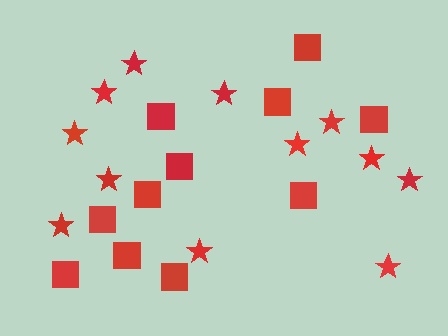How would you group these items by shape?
There are 2 groups: one group of stars (12) and one group of squares (11).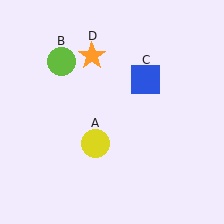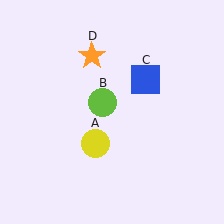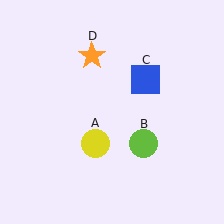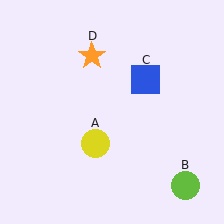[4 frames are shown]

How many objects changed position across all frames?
1 object changed position: lime circle (object B).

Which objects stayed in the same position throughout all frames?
Yellow circle (object A) and blue square (object C) and orange star (object D) remained stationary.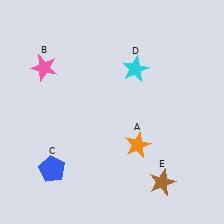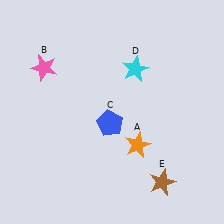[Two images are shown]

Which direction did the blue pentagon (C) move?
The blue pentagon (C) moved right.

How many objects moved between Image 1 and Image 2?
1 object moved between the two images.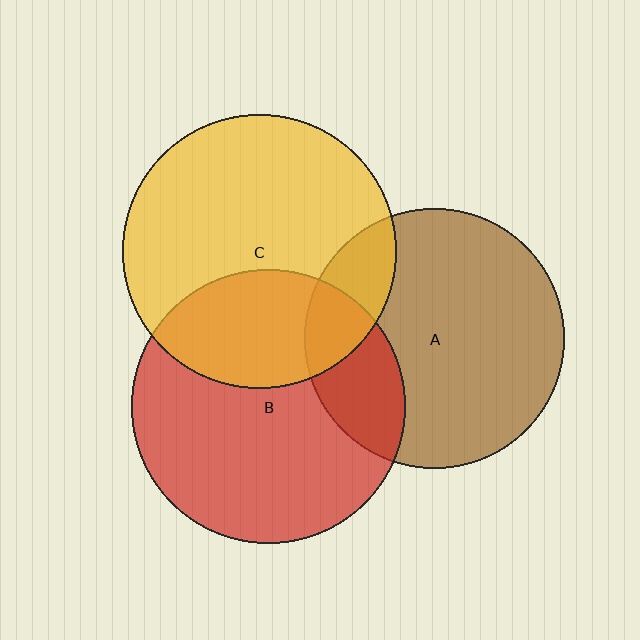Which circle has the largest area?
Circle C (yellow).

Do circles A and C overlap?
Yes.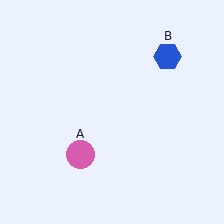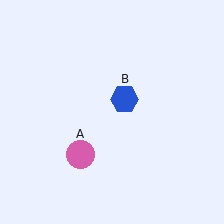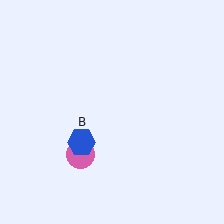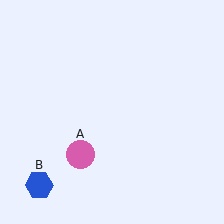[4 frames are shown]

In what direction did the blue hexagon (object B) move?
The blue hexagon (object B) moved down and to the left.